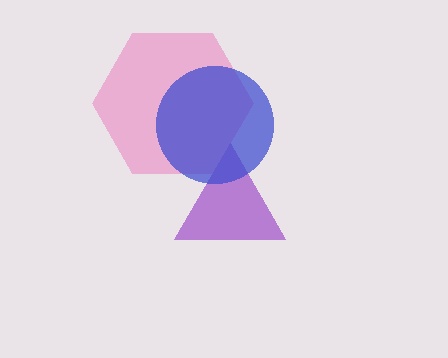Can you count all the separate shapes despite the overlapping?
Yes, there are 3 separate shapes.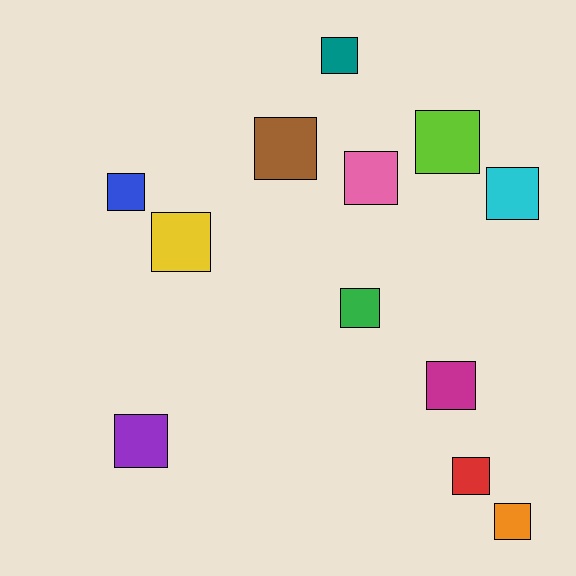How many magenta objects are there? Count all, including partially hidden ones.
There is 1 magenta object.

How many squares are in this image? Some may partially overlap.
There are 12 squares.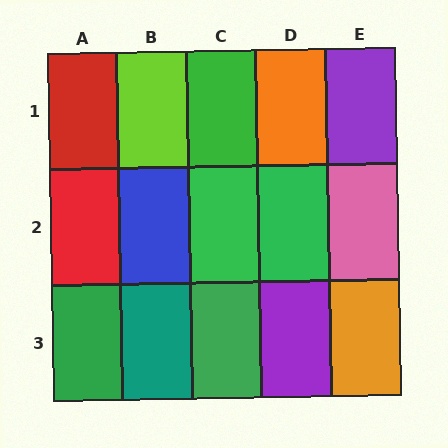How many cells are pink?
1 cell is pink.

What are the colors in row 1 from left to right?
Red, lime, green, orange, purple.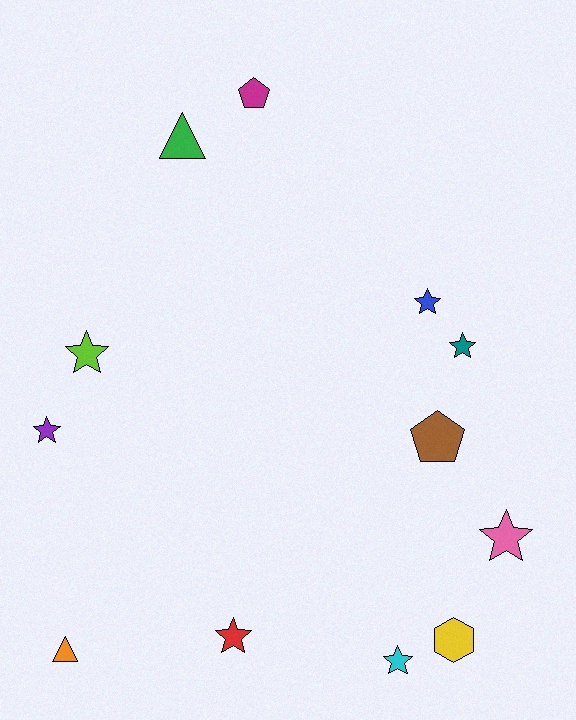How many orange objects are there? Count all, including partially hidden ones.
There is 1 orange object.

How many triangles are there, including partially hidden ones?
There are 2 triangles.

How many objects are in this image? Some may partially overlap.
There are 12 objects.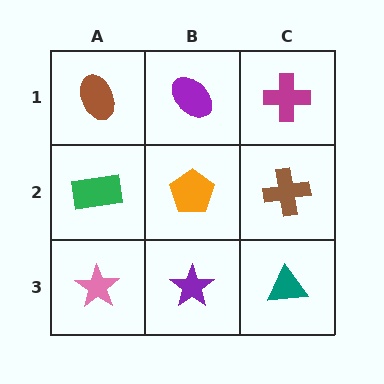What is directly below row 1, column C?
A brown cross.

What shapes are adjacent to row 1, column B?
An orange pentagon (row 2, column B), a brown ellipse (row 1, column A), a magenta cross (row 1, column C).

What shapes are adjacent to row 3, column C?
A brown cross (row 2, column C), a purple star (row 3, column B).